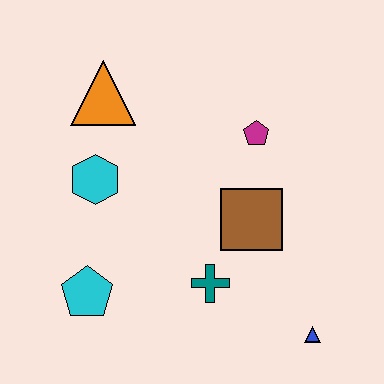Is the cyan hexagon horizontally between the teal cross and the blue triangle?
No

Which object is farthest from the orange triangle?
The blue triangle is farthest from the orange triangle.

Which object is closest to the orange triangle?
The cyan hexagon is closest to the orange triangle.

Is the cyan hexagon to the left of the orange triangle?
Yes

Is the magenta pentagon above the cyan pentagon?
Yes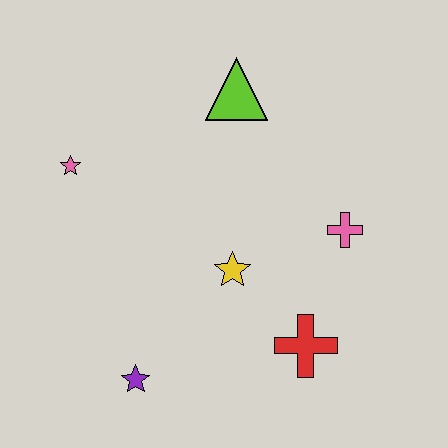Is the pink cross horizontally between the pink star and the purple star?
No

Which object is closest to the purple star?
The yellow star is closest to the purple star.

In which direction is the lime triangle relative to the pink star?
The lime triangle is to the right of the pink star.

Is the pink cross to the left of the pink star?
No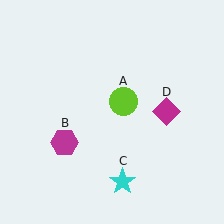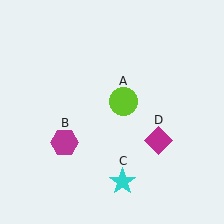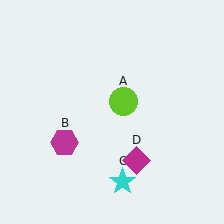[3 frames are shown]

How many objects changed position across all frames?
1 object changed position: magenta diamond (object D).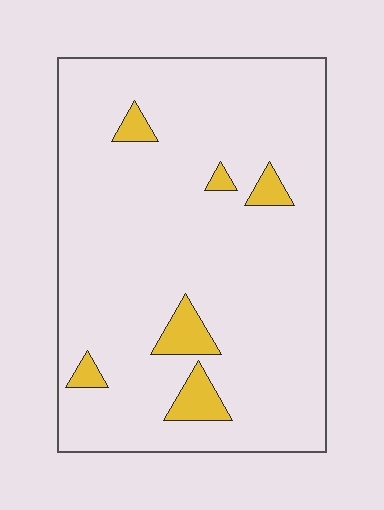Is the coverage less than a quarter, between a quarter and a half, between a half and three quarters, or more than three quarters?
Less than a quarter.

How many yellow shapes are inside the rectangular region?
6.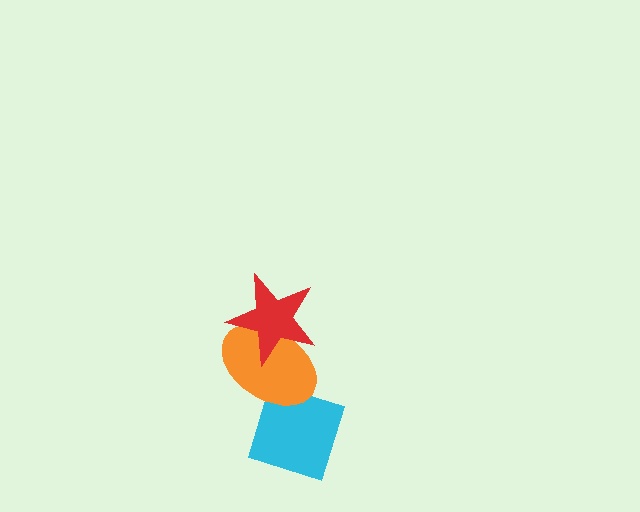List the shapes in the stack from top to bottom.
From top to bottom: the red star, the orange ellipse, the cyan diamond.